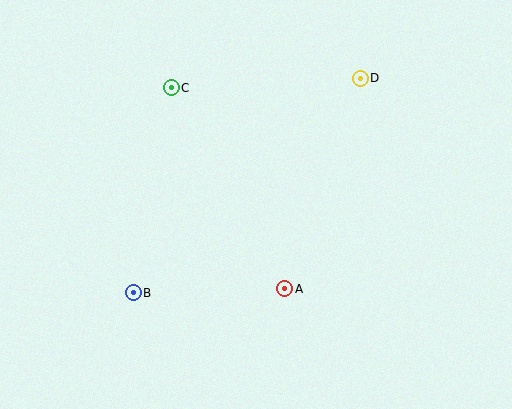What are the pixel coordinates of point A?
Point A is at (285, 289).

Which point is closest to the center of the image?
Point A at (285, 289) is closest to the center.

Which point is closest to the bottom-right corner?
Point A is closest to the bottom-right corner.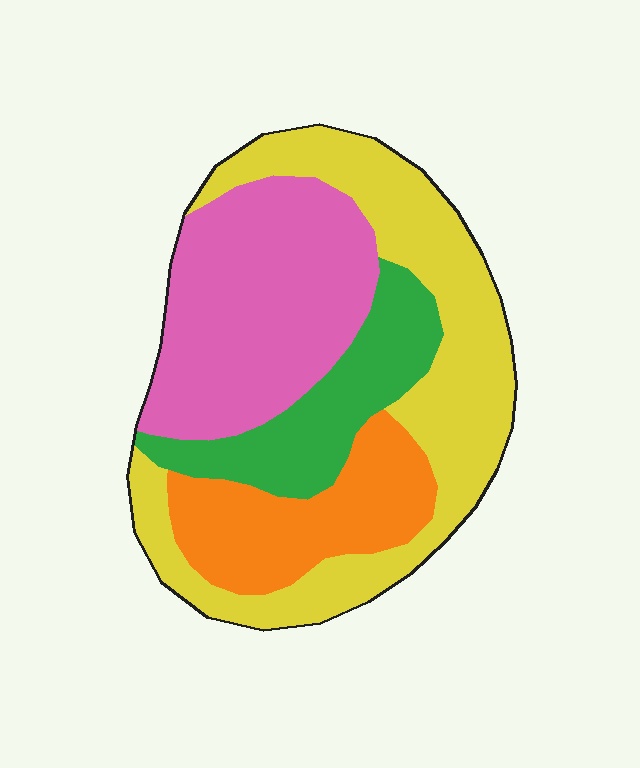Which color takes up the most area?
Yellow, at roughly 35%.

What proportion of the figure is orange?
Orange takes up between a sixth and a third of the figure.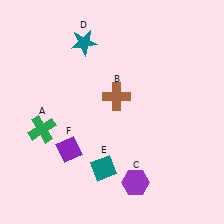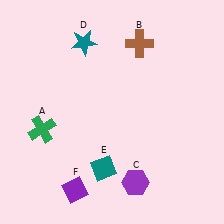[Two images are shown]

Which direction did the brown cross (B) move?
The brown cross (B) moved up.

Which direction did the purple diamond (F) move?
The purple diamond (F) moved down.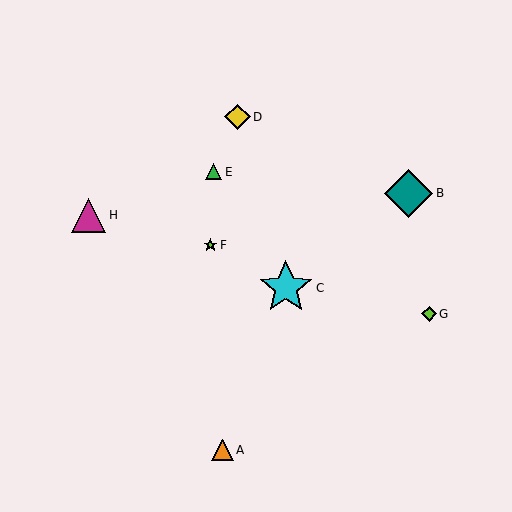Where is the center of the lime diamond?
The center of the lime diamond is at (429, 314).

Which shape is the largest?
The cyan star (labeled C) is the largest.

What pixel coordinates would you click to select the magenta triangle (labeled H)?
Click at (89, 215) to select the magenta triangle H.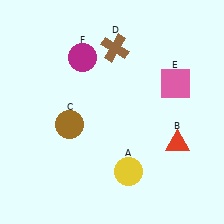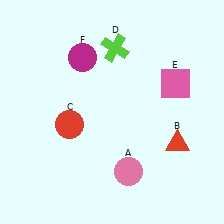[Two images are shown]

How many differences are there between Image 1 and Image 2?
There are 3 differences between the two images.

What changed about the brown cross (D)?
In Image 1, D is brown. In Image 2, it changed to lime.